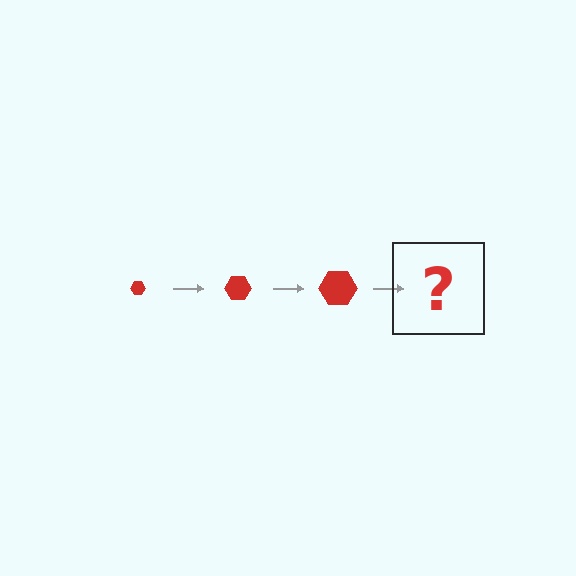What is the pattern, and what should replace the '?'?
The pattern is that the hexagon gets progressively larger each step. The '?' should be a red hexagon, larger than the previous one.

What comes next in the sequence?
The next element should be a red hexagon, larger than the previous one.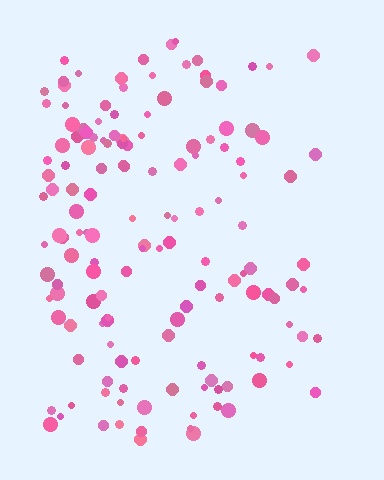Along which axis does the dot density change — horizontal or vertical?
Horizontal.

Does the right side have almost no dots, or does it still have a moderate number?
Still a moderate number, just noticeably fewer than the left.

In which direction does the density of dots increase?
From right to left, with the left side densest.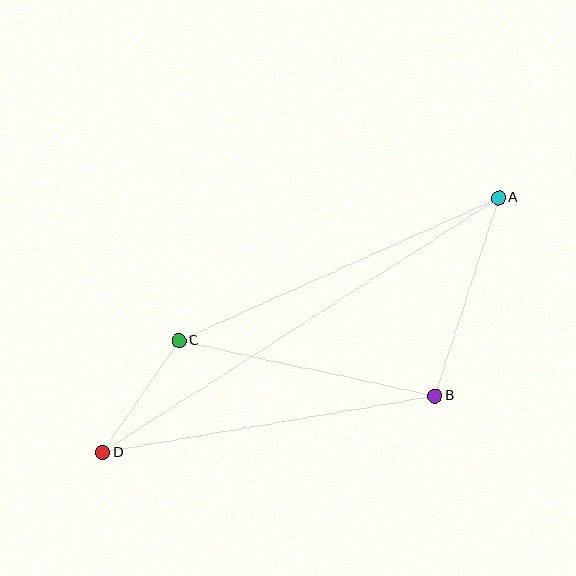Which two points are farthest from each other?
Points A and D are farthest from each other.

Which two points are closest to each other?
Points C and D are closest to each other.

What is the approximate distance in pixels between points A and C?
The distance between A and C is approximately 350 pixels.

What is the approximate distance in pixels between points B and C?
The distance between B and C is approximately 262 pixels.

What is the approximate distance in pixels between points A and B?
The distance between A and B is approximately 208 pixels.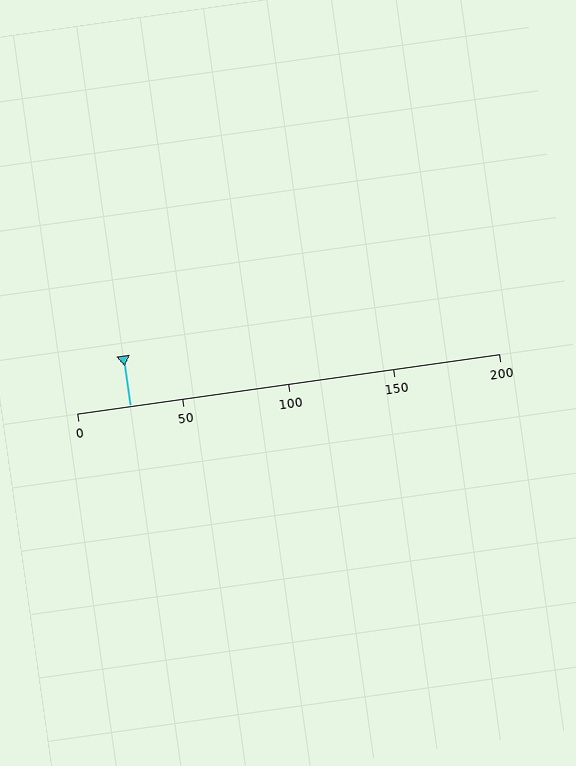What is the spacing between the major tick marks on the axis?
The major ticks are spaced 50 apart.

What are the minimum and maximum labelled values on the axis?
The axis runs from 0 to 200.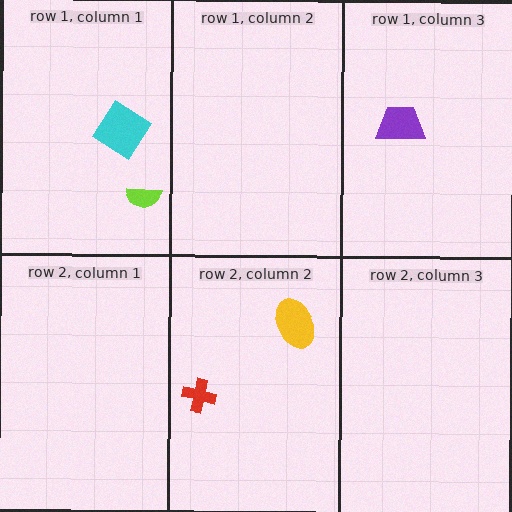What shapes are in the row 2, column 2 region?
The red cross, the yellow ellipse.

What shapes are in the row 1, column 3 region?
The purple trapezoid.